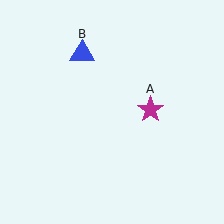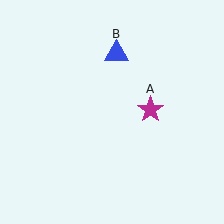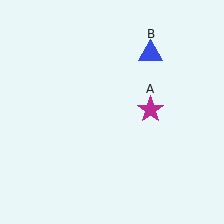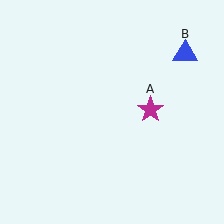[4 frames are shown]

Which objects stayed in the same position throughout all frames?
Magenta star (object A) remained stationary.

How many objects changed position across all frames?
1 object changed position: blue triangle (object B).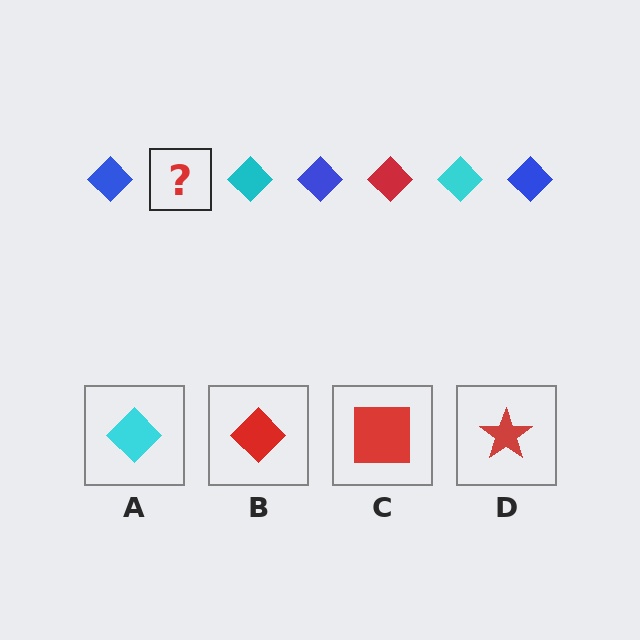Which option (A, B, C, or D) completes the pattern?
B.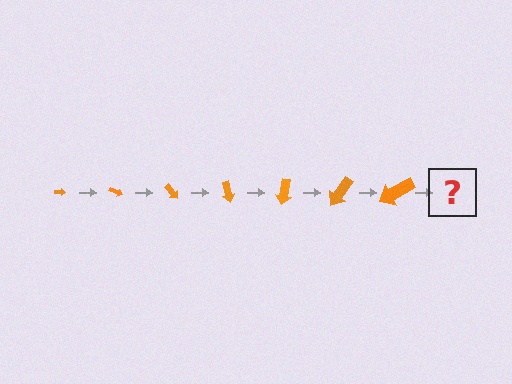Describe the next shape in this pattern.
It should be an arrow, larger than the previous one and rotated 175 degrees from the start.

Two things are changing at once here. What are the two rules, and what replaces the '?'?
The two rules are that the arrow grows larger each step and it rotates 25 degrees each step. The '?' should be an arrow, larger than the previous one and rotated 175 degrees from the start.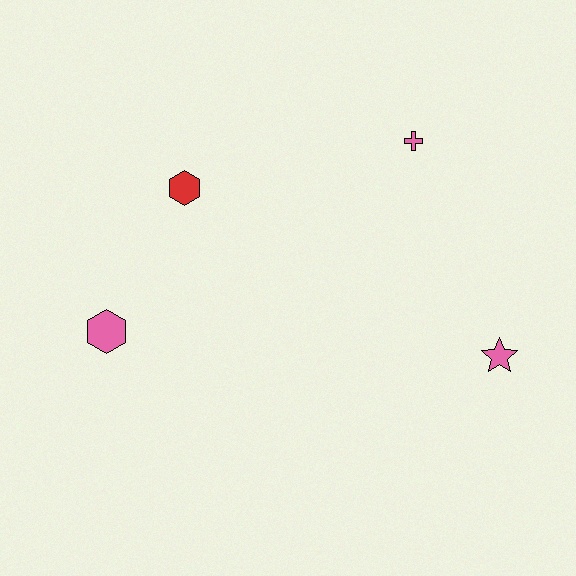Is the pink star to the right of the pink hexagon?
Yes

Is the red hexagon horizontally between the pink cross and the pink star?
No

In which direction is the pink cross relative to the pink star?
The pink cross is above the pink star.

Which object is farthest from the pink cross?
The pink hexagon is farthest from the pink cross.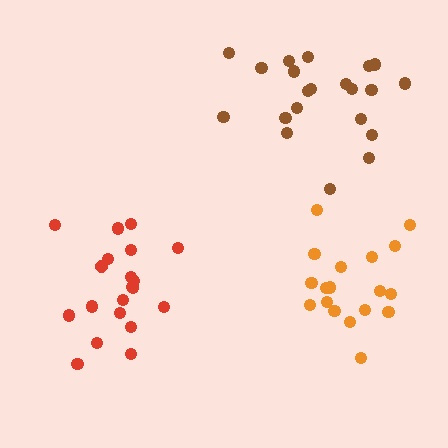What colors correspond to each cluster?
The clusters are colored: red, orange, brown.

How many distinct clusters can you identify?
There are 3 distinct clusters.